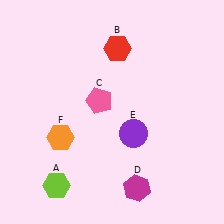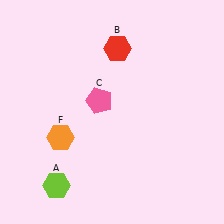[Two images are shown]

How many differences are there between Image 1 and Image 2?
There are 2 differences between the two images.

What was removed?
The purple circle (E), the magenta hexagon (D) were removed in Image 2.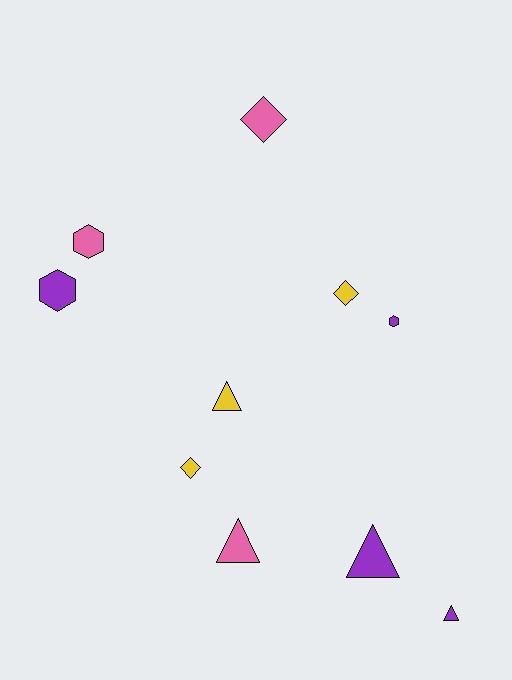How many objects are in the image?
There are 10 objects.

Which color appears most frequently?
Purple, with 4 objects.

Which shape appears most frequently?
Triangle, with 4 objects.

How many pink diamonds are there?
There is 1 pink diamond.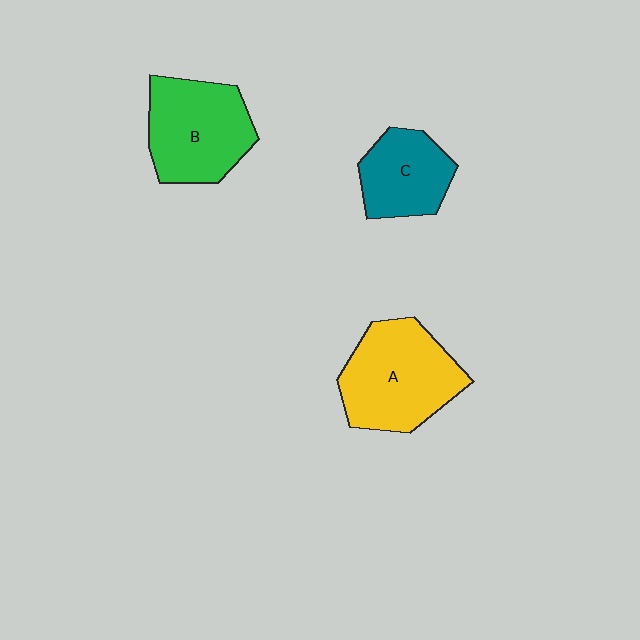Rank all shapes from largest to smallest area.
From largest to smallest: A (yellow), B (green), C (teal).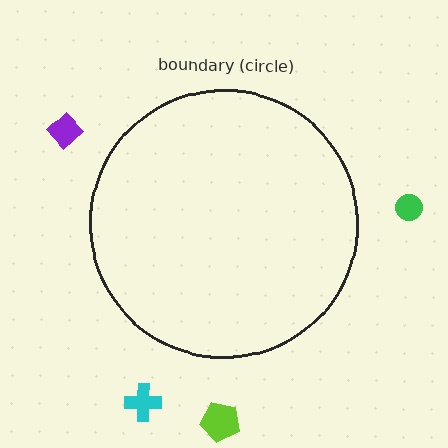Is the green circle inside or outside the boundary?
Outside.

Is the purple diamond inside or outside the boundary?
Outside.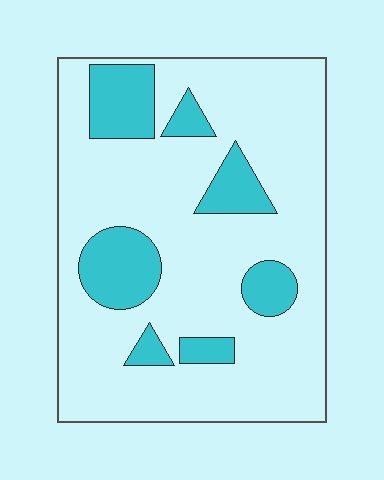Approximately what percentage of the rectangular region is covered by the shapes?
Approximately 20%.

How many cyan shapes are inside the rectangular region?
7.